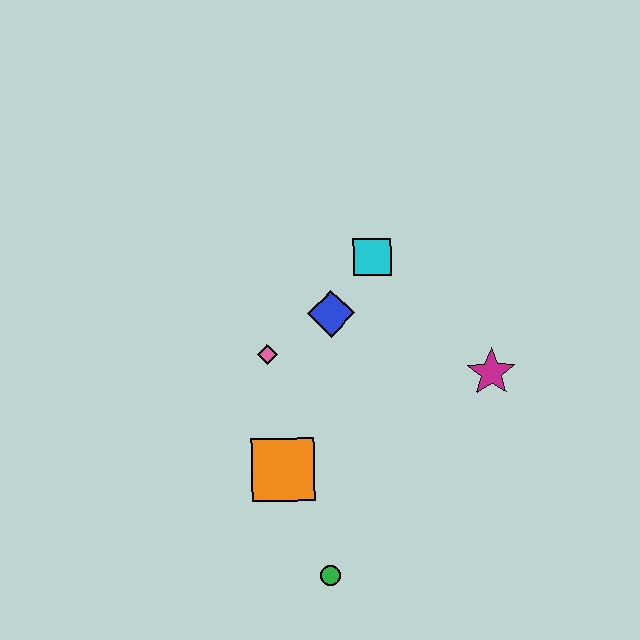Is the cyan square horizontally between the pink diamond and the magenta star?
Yes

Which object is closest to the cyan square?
The blue diamond is closest to the cyan square.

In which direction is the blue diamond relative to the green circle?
The blue diamond is above the green circle.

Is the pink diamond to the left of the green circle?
Yes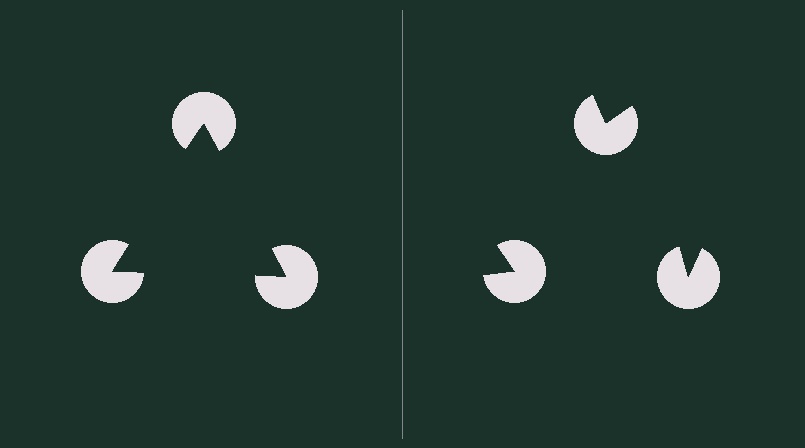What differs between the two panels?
The pac-man discs are positioned identically on both sides; only the wedge orientations differ. On the left they align to a triangle; on the right they are misaligned.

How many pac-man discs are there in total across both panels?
6 — 3 on each side.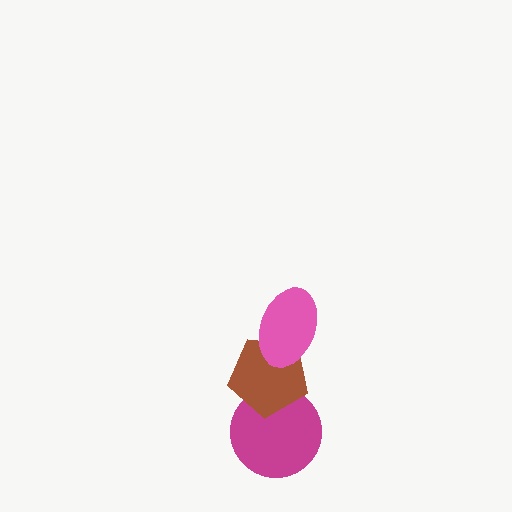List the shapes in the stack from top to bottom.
From top to bottom: the pink ellipse, the brown pentagon, the magenta circle.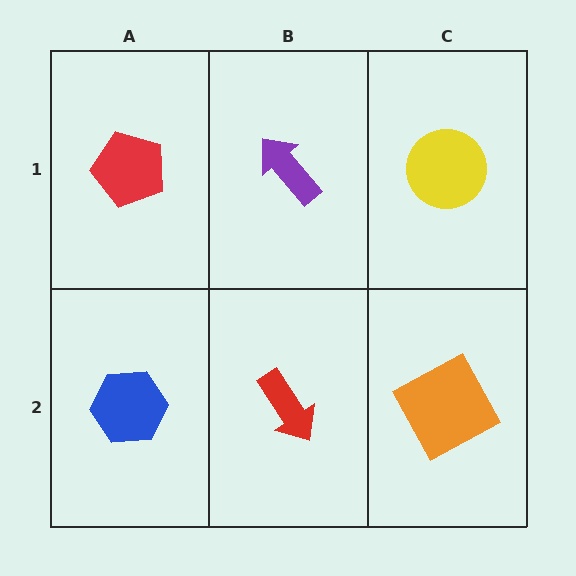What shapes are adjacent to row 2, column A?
A red pentagon (row 1, column A), a red arrow (row 2, column B).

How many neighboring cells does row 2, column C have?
2.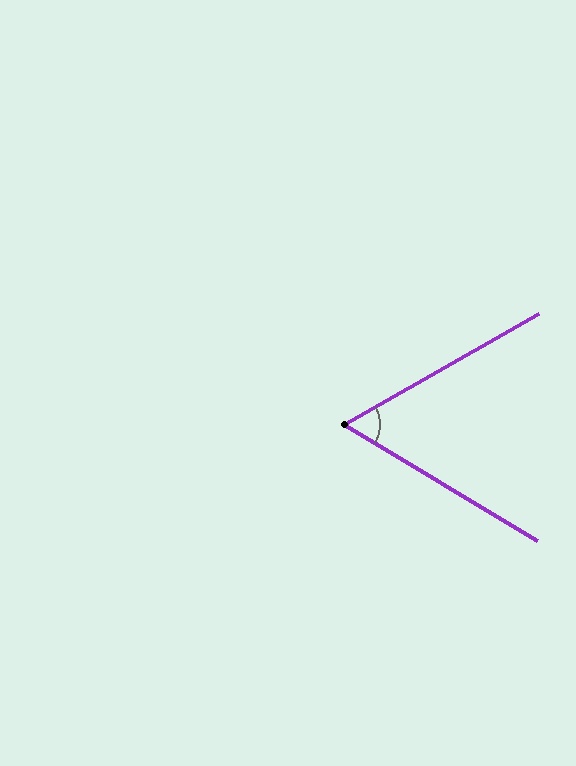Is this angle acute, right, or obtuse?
It is acute.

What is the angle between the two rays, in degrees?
Approximately 61 degrees.